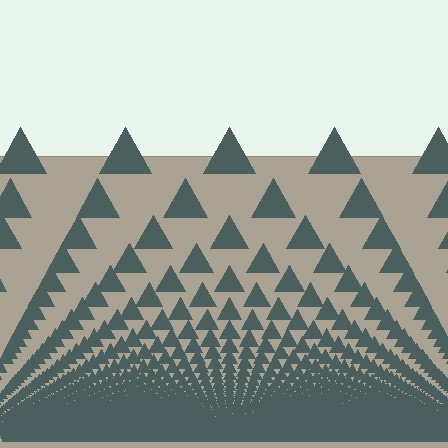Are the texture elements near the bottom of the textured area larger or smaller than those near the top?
Smaller. The gradient is inverted — elements near the bottom are smaller and denser.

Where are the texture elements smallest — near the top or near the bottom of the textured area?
Near the bottom.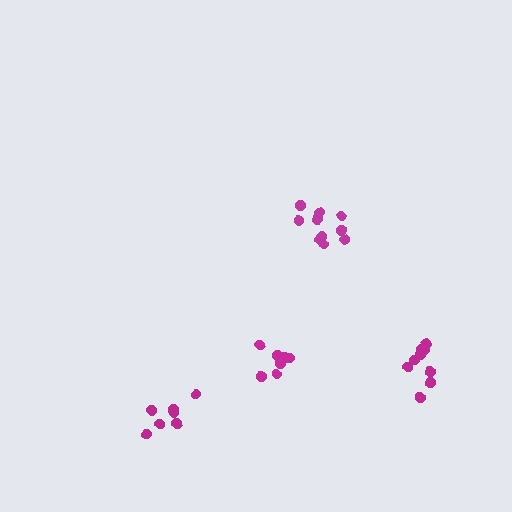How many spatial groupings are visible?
There are 4 spatial groupings.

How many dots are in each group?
Group 1: 7 dots, Group 2: 9 dots, Group 3: 11 dots, Group 4: 8 dots (35 total).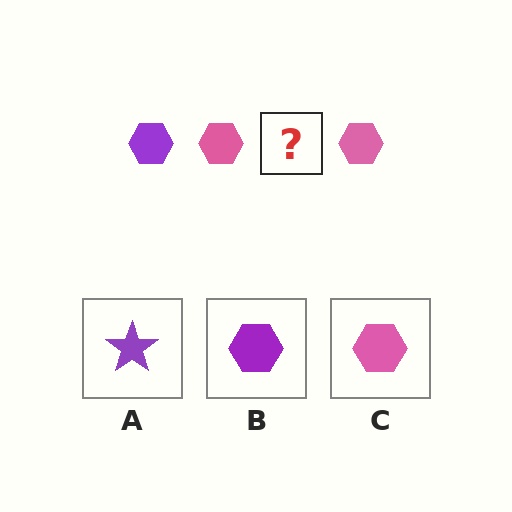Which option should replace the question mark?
Option B.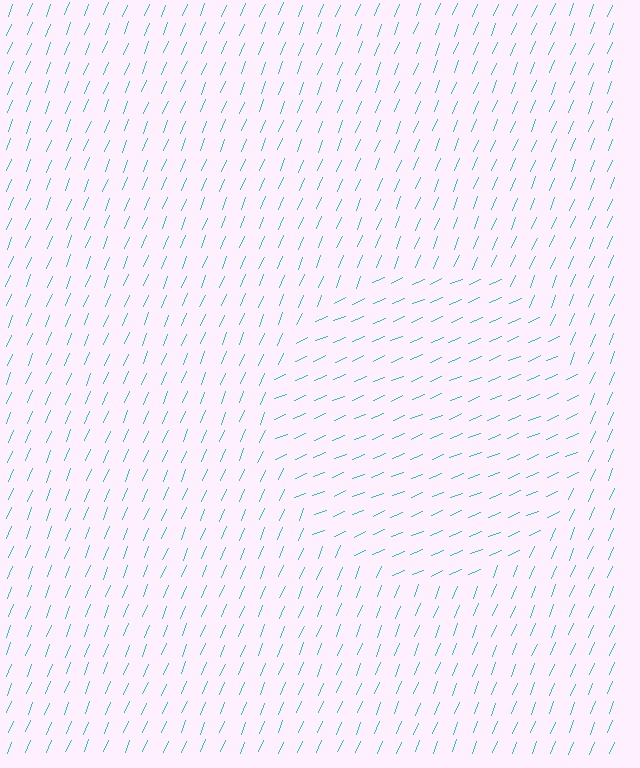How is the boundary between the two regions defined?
The boundary is defined purely by a change in line orientation (approximately 45 degrees difference). All lines are the same color and thickness.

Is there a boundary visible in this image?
Yes, there is a texture boundary formed by a change in line orientation.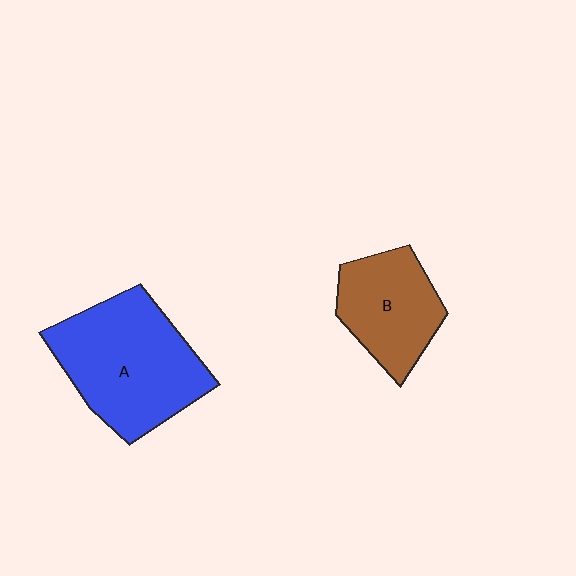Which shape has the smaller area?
Shape B (brown).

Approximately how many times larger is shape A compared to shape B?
Approximately 1.6 times.